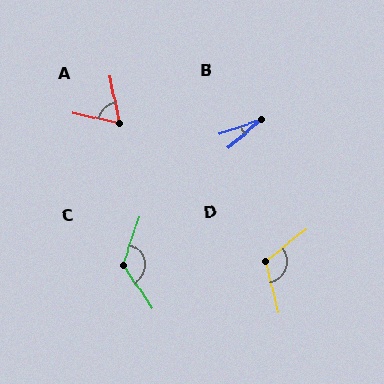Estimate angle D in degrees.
Approximately 114 degrees.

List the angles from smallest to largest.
B (22°), A (66°), D (114°), C (128°).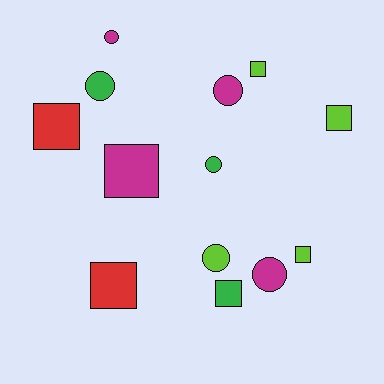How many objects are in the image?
There are 13 objects.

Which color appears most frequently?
Lime, with 4 objects.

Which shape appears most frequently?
Square, with 7 objects.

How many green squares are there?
There is 1 green square.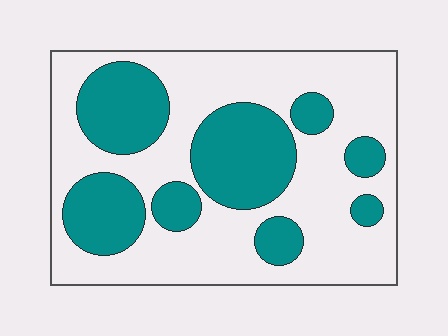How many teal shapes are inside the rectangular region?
8.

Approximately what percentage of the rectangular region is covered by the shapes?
Approximately 35%.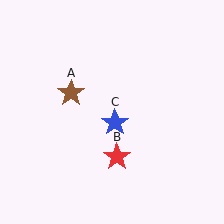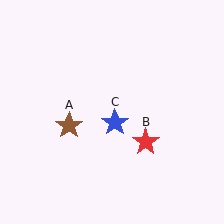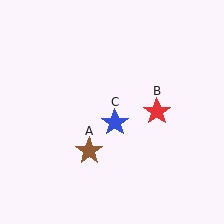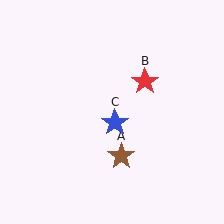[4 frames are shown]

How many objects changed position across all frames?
2 objects changed position: brown star (object A), red star (object B).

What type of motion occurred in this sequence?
The brown star (object A), red star (object B) rotated counterclockwise around the center of the scene.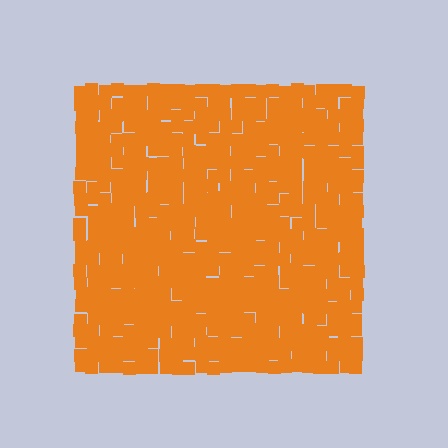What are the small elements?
The small elements are squares.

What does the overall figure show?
The overall figure shows a square.